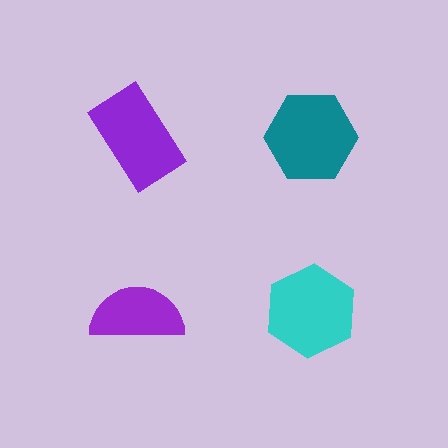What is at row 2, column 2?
A cyan hexagon.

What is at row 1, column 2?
A teal hexagon.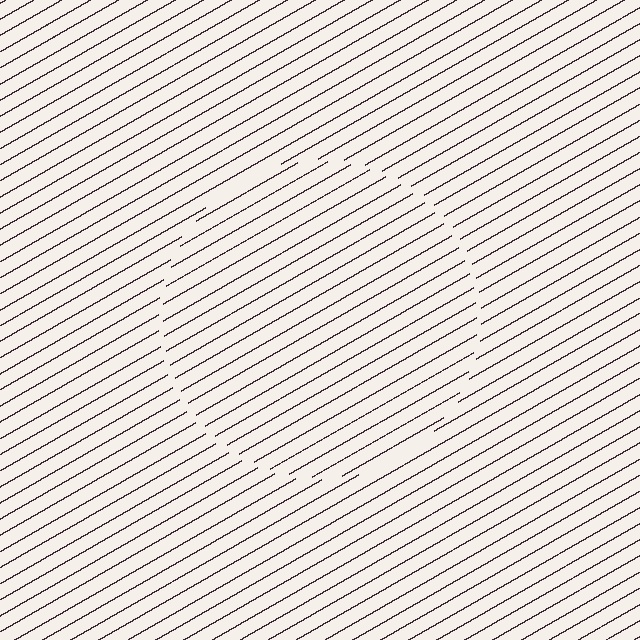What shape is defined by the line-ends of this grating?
An illusory circle. The interior of the shape contains the same grating, shifted by half a period — the contour is defined by the phase discontinuity where line-ends from the inner and outer gratings abut.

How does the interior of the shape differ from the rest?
The interior of the shape contains the same grating, shifted by half a period — the contour is defined by the phase discontinuity where line-ends from the inner and outer gratings abut.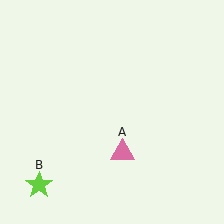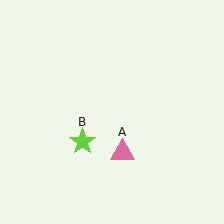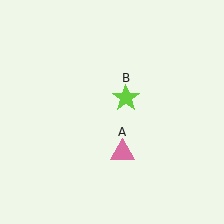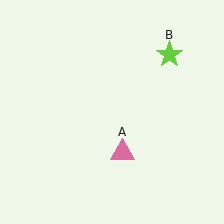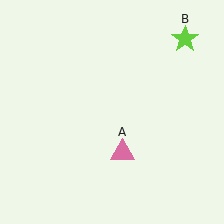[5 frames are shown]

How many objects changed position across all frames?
1 object changed position: lime star (object B).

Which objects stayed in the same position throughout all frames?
Pink triangle (object A) remained stationary.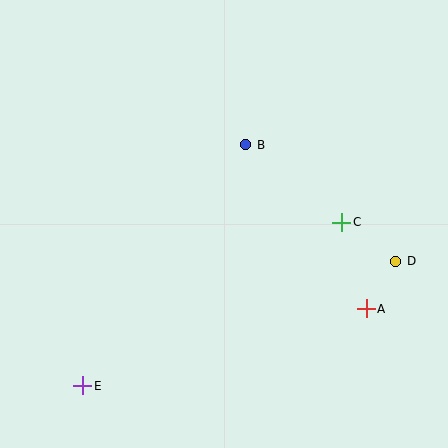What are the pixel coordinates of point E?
Point E is at (83, 386).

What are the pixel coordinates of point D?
Point D is at (396, 261).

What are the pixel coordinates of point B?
Point B is at (246, 145).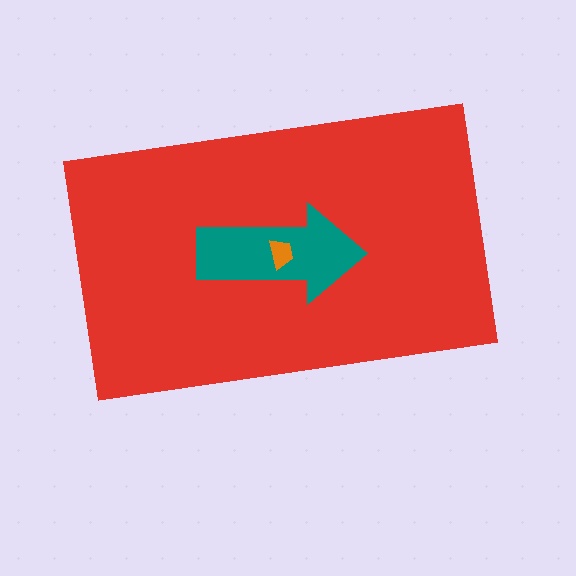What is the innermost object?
The orange trapezoid.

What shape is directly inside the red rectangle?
The teal arrow.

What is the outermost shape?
The red rectangle.